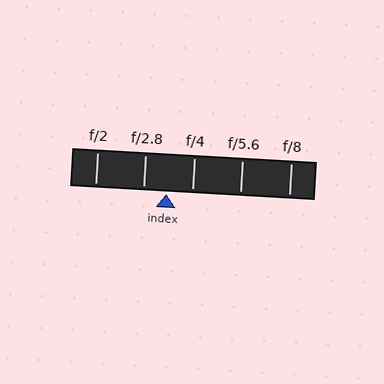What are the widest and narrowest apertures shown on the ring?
The widest aperture shown is f/2 and the narrowest is f/8.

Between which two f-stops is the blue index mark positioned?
The index mark is between f/2.8 and f/4.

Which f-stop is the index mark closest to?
The index mark is closest to f/2.8.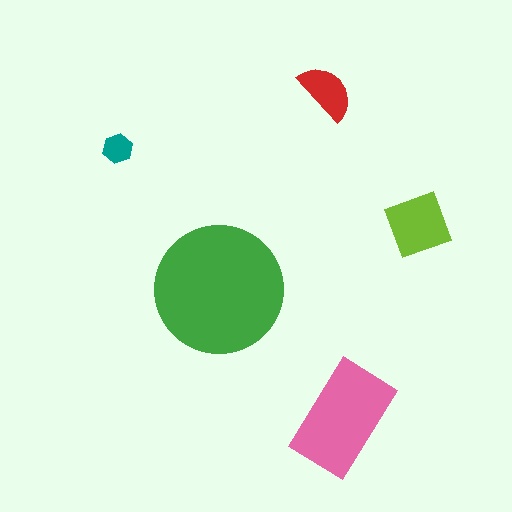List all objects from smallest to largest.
The teal hexagon, the red semicircle, the lime diamond, the pink rectangle, the green circle.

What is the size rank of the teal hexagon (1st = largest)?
5th.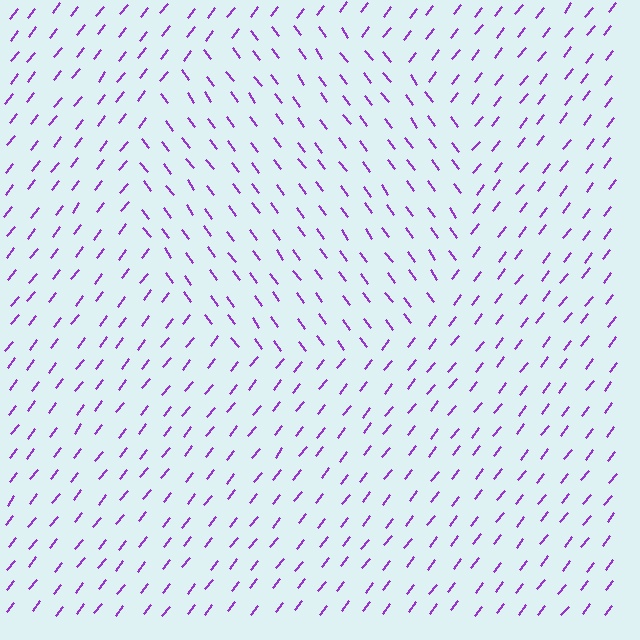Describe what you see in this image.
The image is filled with small purple line segments. A circle region in the image has lines oriented differently from the surrounding lines, creating a visible texture boundary.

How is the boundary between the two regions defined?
The boundary is defined purely by a change in line orientation (approximately 74 degrees difference). All lines are the same color and thickness.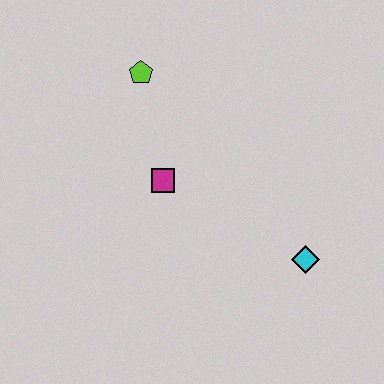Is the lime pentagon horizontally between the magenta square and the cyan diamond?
No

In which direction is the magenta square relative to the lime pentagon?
The magenta square is below the lime pentagon.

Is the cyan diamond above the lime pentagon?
No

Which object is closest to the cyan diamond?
The magenta square is closest to the cyan diamond.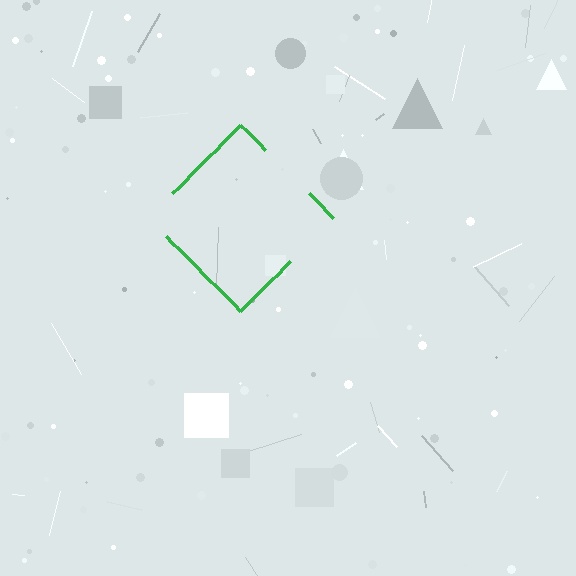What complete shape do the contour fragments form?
The contour fragments form a diamond.